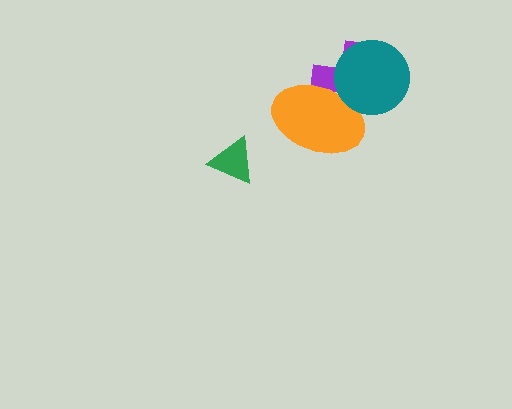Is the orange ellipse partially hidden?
Yes, it is partially covered by another shape.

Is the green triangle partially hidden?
No, no other shape covers it.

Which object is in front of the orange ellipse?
The teal circle is in front of the orange ellipse.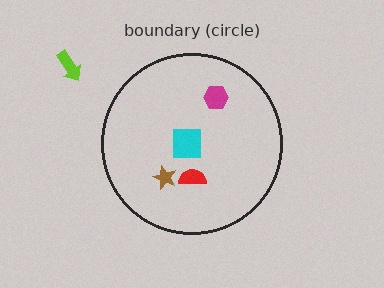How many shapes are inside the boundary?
4 inside, 1 outside.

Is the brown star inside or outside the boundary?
Inside.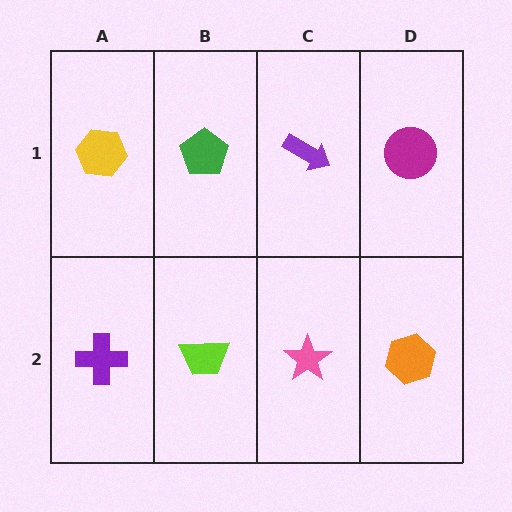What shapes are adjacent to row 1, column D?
An orange hexagon (row 2, column D), a purple arrow (row 1, column C).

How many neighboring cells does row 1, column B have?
3.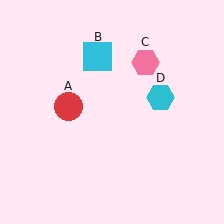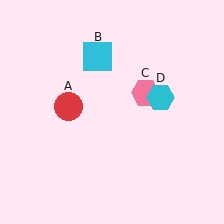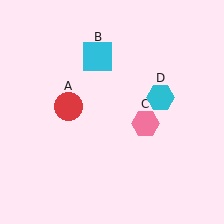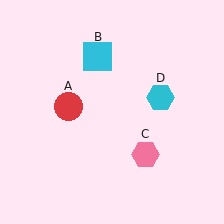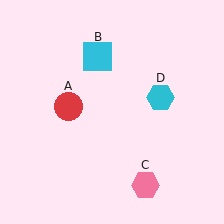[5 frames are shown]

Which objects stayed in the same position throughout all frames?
Red circle (object A) and cyan square (object B) and cyan hexagon (object D) remained stationary.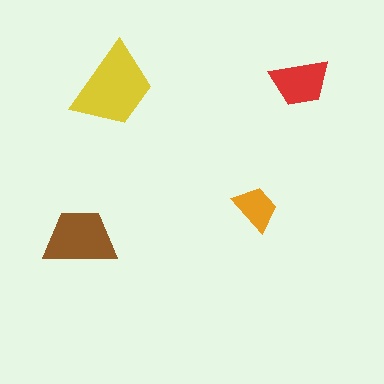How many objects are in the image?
There are 4 objects in the image.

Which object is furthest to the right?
The red trapezoid is rightmost.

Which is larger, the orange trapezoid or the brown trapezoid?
The brown one.